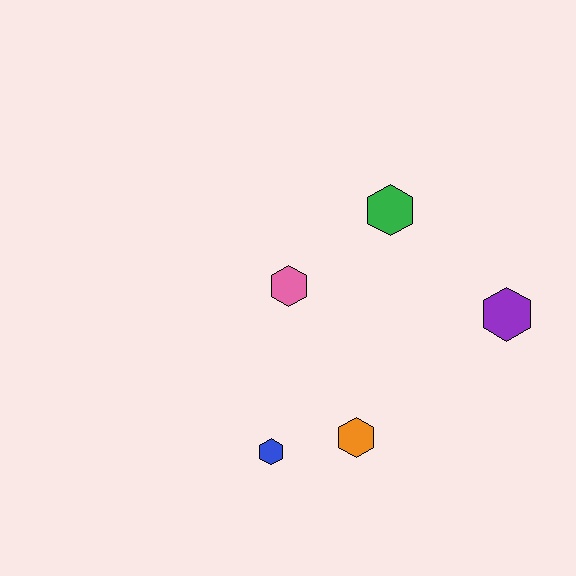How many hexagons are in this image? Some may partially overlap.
There are 5 hexagons.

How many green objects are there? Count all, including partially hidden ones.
There is 1 green object.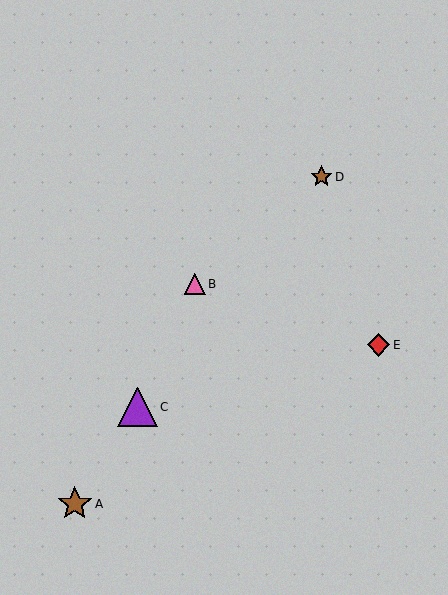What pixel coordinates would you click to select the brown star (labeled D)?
Click at (322, 177) to select the brown star D.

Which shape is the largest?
The purple triangle (labeled C) is the largest.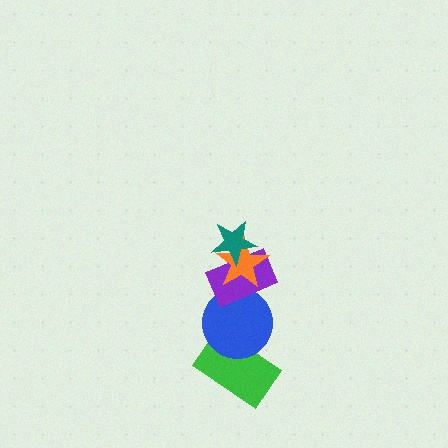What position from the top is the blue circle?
The blue circle is 4th from the top.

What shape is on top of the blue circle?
The purple rectangle is on top of the blue circle.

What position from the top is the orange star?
The orange star is 2nd from the top.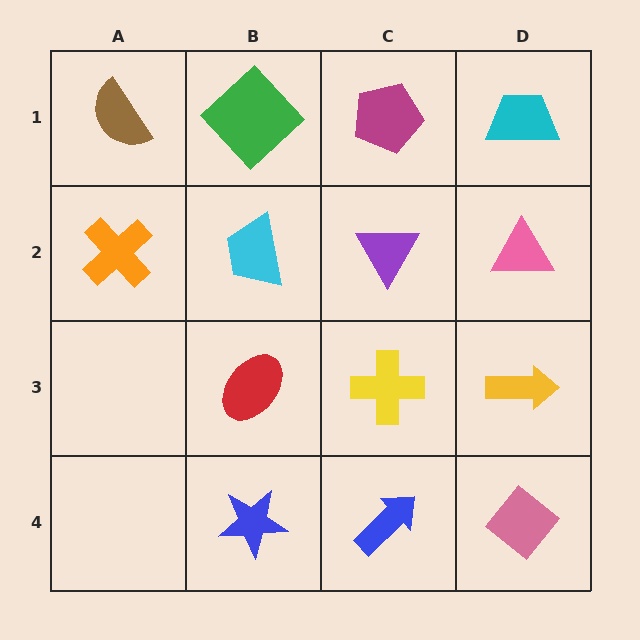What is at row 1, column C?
A magenta pentagon.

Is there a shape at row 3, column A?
No, that cell is empty.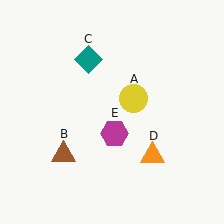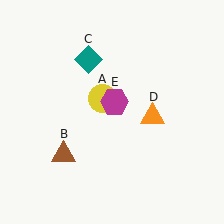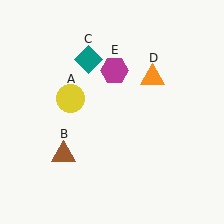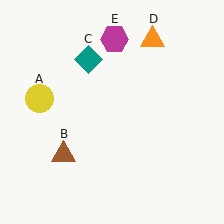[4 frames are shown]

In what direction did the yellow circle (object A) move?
The yellow circle (object A) moved left.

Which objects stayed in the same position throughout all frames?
Brown triangle (object B) and teal diamond (object C) remained stationary.